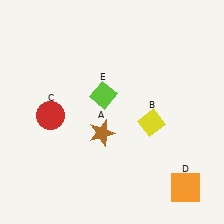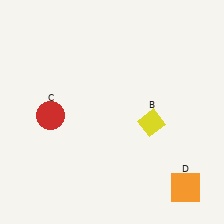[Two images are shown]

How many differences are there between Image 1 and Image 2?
There are 2 differences between the two images.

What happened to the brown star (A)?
The brown star (A) was removed in Image 2. It was in the bottom-left area of Image 1.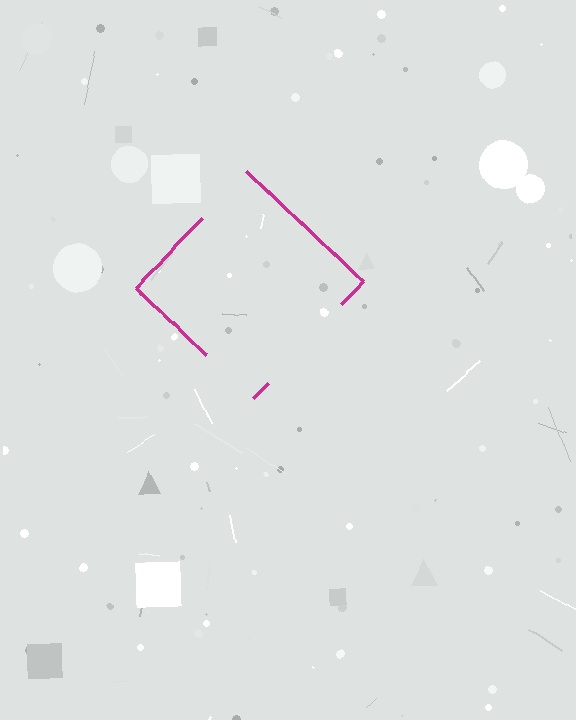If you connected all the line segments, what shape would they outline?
They would outline a diamond.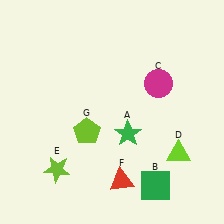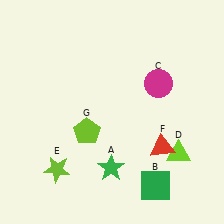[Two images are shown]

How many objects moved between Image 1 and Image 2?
2 objects moved between the two images.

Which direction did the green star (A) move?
The green star (A) moved down.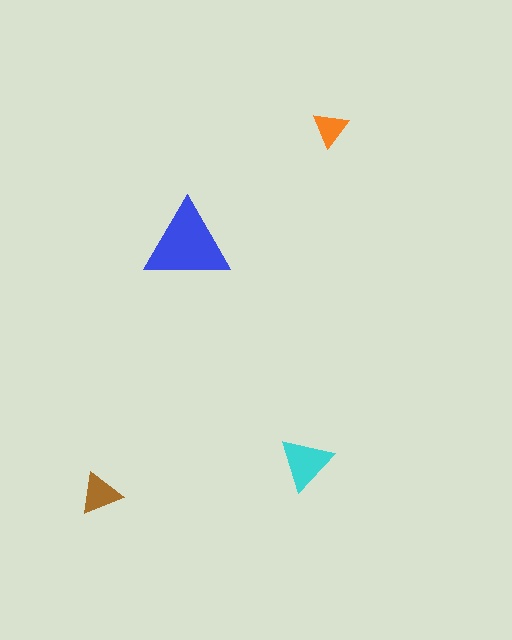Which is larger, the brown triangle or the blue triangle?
The blue one.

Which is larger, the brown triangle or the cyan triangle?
The cyan one.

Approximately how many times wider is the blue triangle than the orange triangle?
About 2.5 times wider.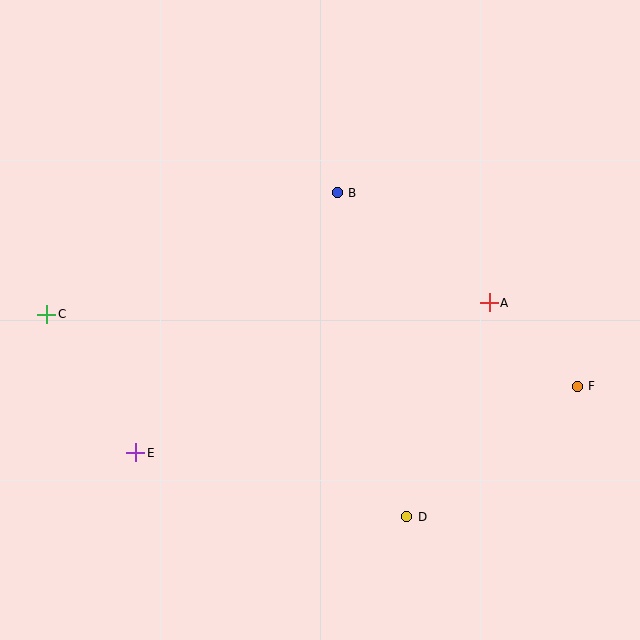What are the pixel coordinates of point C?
Point C is at (47, 314).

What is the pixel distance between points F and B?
The distance between F and B is 308 pixels.